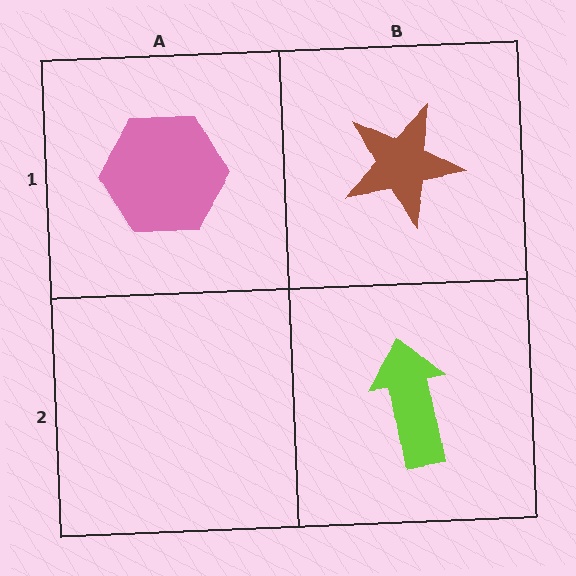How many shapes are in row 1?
2 shapes.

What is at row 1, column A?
A pink hexagon.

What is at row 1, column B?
A brown star.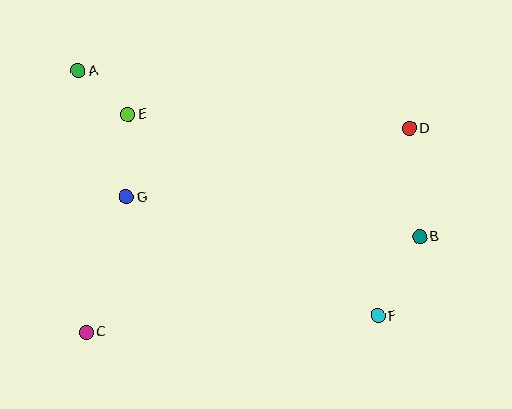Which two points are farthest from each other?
Points A and F are farthest from each other.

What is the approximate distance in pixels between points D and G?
The distance between D and G is approximately 291 pixels.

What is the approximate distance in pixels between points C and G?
The distance between C and G is approximately 141 pixels.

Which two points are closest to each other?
Points A and E are closest to each other.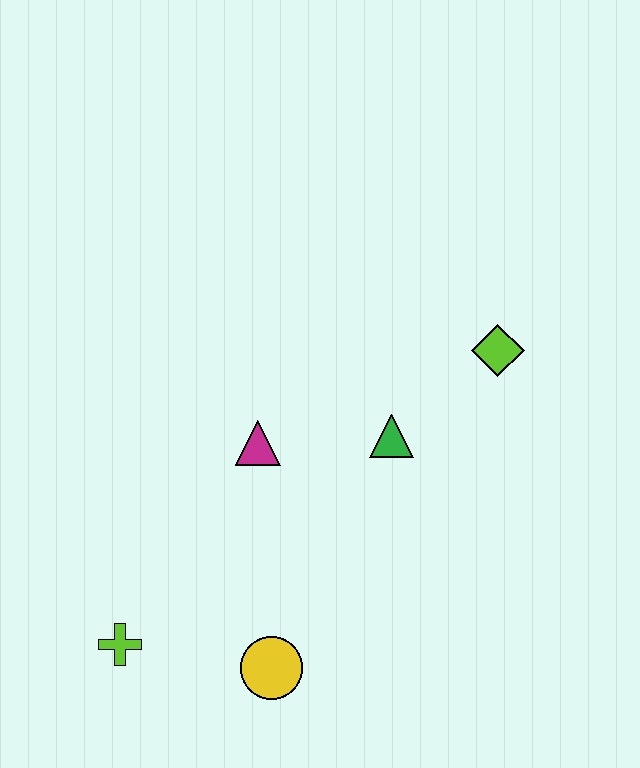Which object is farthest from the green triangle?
The lime cross is farthest from the green triangle.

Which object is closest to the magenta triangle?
The green triangle is closest to the magenta triangle.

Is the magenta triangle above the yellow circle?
Yes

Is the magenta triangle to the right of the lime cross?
Yes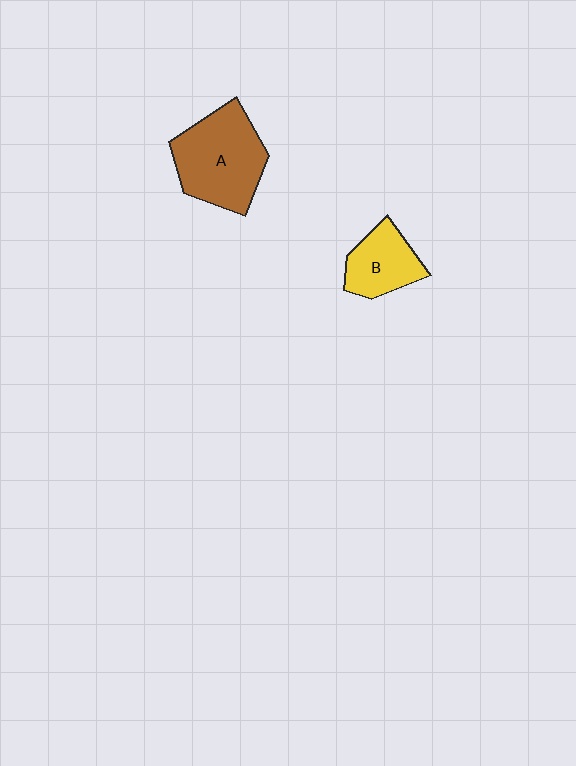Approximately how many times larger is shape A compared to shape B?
Approximately 1.7 times.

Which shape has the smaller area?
Shape B (yellow).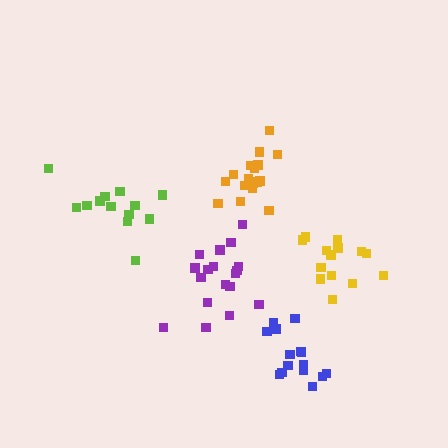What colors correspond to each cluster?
The clusters are colored: purple, yellow, orange, blue, lime.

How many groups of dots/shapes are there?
There are 5 groups.